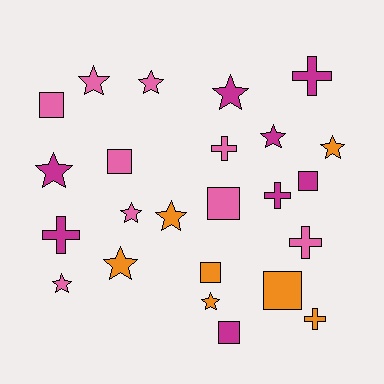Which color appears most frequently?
Pink, with 9 objects.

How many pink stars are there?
There are 4 pink stars.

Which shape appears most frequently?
Star, with 11 objects.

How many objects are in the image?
There are 24 objects.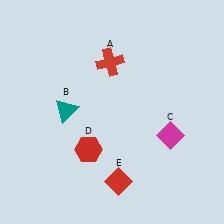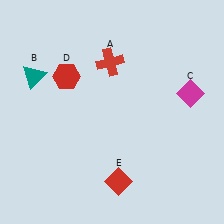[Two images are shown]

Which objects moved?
The objects that moved are: the teal triangle (B), the magenta diamond (C), the red hexagon (D).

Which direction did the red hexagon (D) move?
The red hexagon (D) moved up.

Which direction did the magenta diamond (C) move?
The magenta diamond (C) moved up.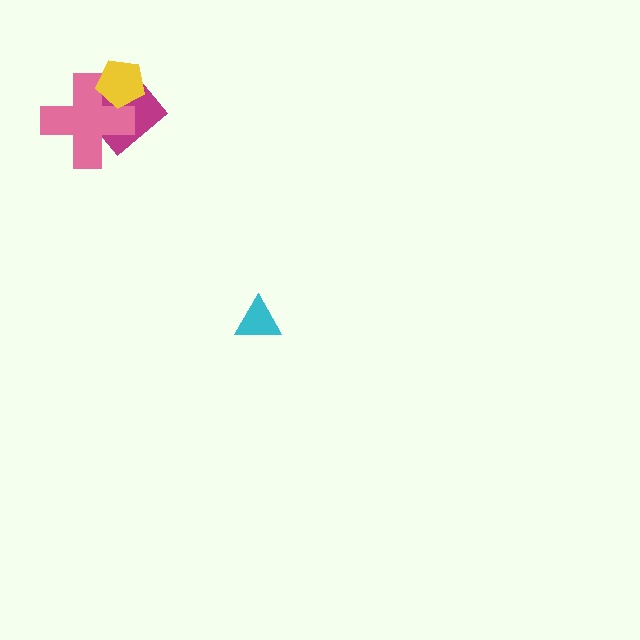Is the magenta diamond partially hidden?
Yes, it is partially covered by another shape.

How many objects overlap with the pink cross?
2 objects overlap with the pink cross.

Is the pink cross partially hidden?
Yes, it is partially covered by another shape.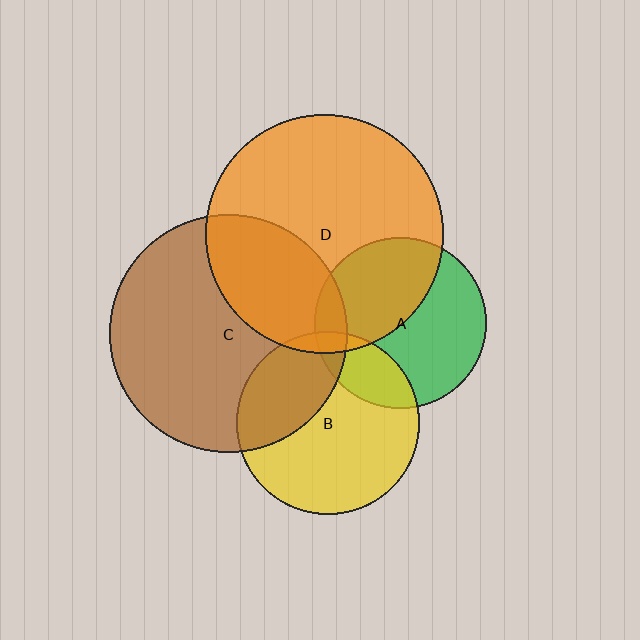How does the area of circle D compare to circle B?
Approximately 1.7 times.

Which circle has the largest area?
Circle D (orange).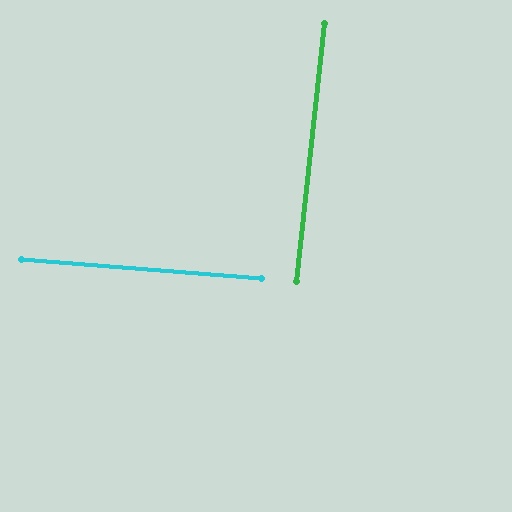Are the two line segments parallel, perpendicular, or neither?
Perpendicular — they meet at approximately 88°.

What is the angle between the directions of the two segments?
Approximately 88 degrees.